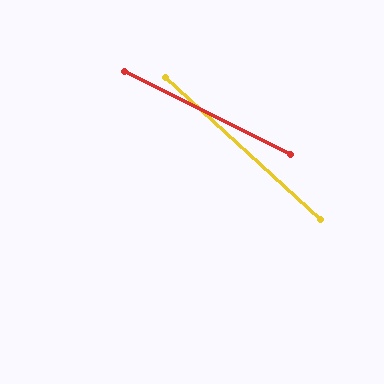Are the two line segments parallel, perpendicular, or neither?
Neither parallel nor perpendicular — they differ by about 16°.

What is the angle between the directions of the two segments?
Approximately 16 degrees.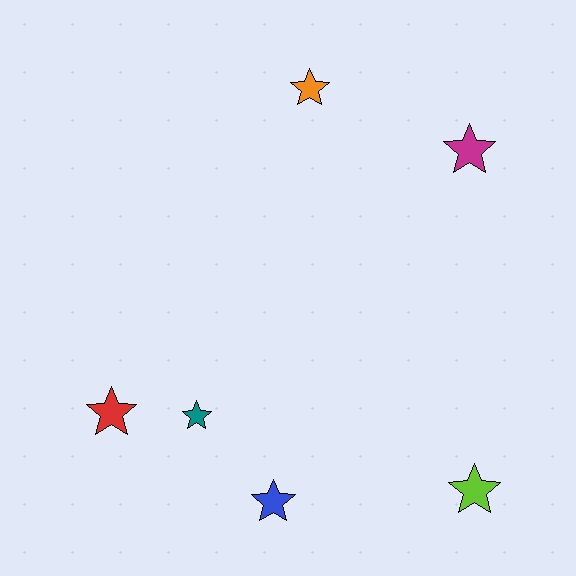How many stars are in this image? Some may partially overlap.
There are 6 stars.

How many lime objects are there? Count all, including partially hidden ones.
There is 1 lime object.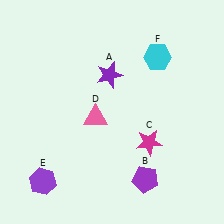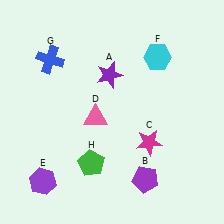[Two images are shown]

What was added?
A blue cross (G), a green pentagon (H) were added in Image 2.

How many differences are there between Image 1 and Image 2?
There are 2 differences between the two images.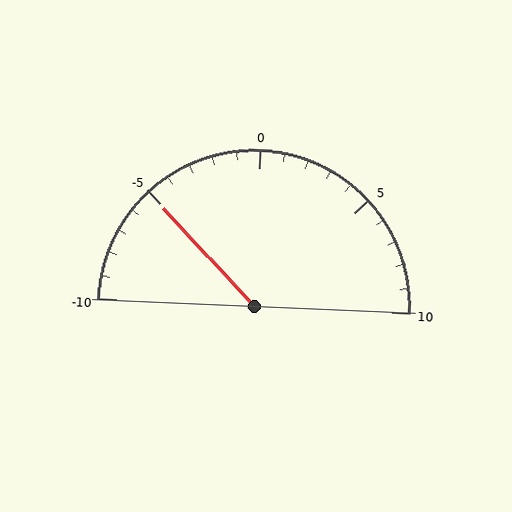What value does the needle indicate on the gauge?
The needle indicates approximately -5.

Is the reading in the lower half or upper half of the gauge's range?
The reading is in the lower half of the range (-10 to 10).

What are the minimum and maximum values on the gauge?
The gauge ranges from -10 to 10.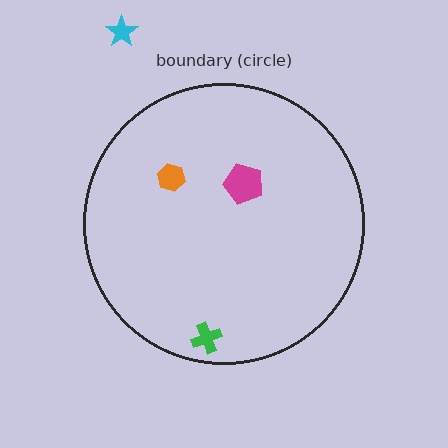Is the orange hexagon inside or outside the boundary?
Inside.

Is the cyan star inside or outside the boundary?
Outside.